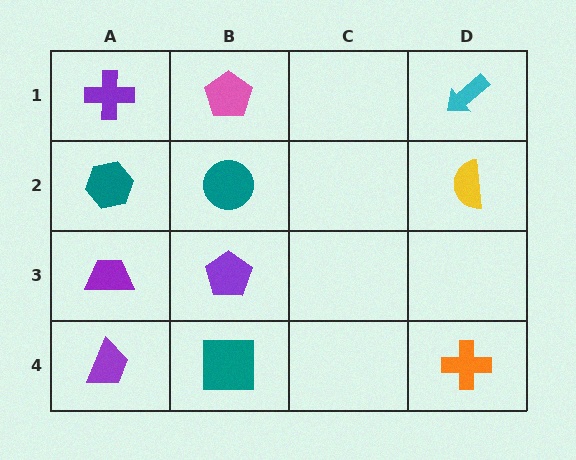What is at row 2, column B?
A teal circle.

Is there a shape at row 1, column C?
No, that cell is empty.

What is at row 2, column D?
A yellow semicircle.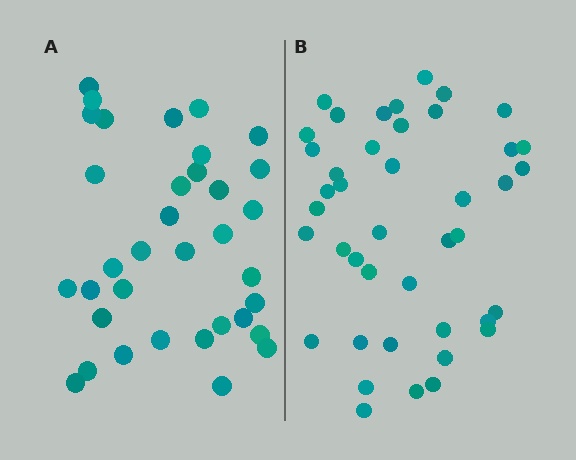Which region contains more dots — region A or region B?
Region B (the right region) has more dots.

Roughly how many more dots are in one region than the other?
Region B has roughly 8 or so more dots than region A.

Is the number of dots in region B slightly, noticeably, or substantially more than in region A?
Region B has only slightly more — the two regions are fairly close. The ratio is roughly 1.2 to 1.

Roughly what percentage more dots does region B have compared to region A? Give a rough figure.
About 20% more.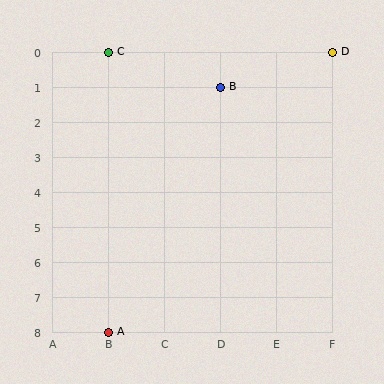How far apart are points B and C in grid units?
Points B and C are 2 columns and 1 row apart (about 2.2 grid units diagonally).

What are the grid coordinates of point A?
Point A is at grid coordinates (B, 8).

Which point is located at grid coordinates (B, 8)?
Point A is at (B, 8).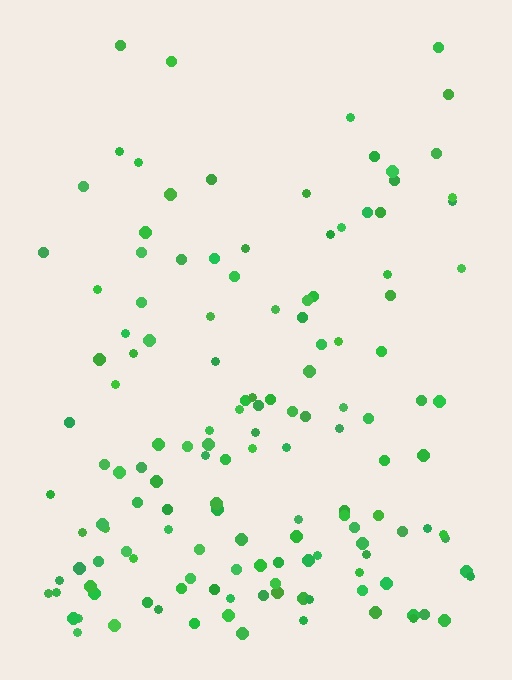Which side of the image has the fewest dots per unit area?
The top.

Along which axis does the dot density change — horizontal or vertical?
Vertical.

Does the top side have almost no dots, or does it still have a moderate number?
Still a moderate number, just noticeably fewer than the bottom.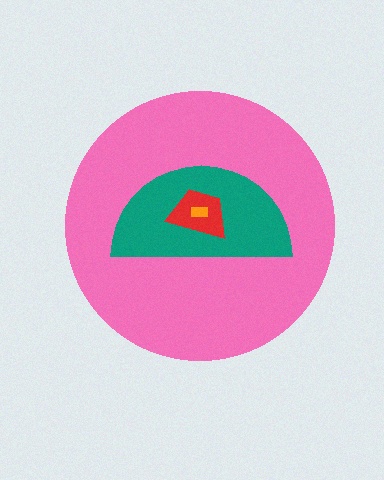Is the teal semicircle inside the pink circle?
Yes.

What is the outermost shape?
The pink circle.